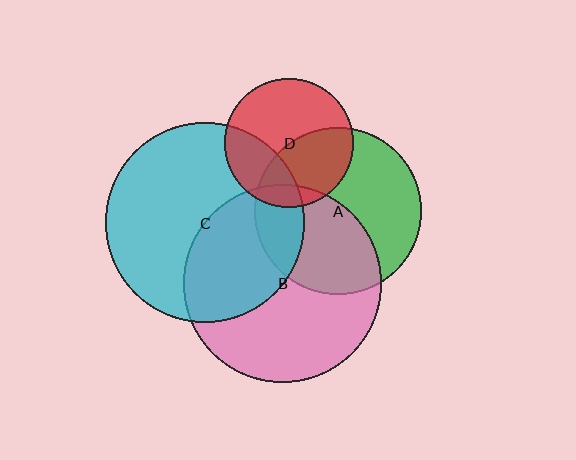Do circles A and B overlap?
Yes.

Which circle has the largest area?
Circle C (cyan).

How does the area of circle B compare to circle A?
Approximately 1.4 times.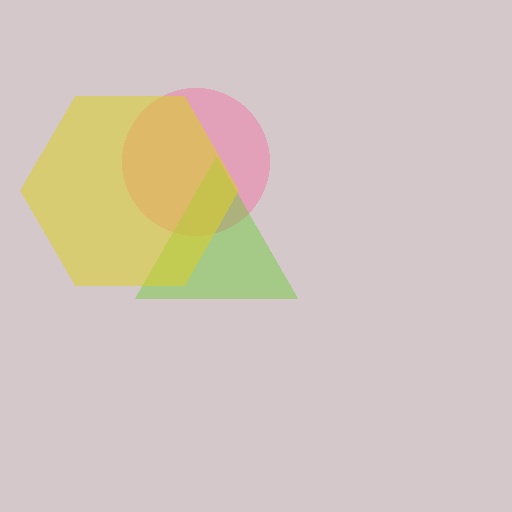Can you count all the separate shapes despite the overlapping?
Yes, there are 3 separate shapes.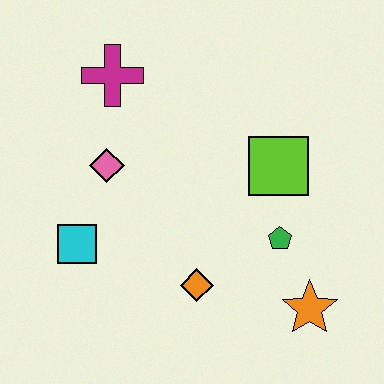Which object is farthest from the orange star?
The magenta cross is farthest from the orange star.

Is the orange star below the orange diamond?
Yes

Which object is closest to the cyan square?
The pink diamond is closest to the cyan square.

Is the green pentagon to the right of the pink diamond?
Yes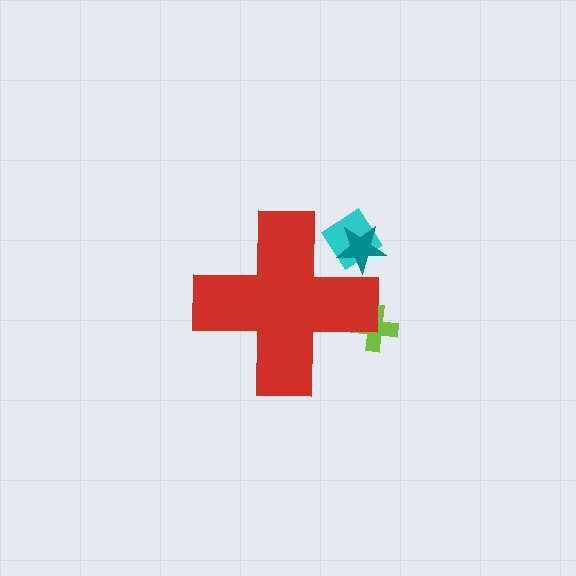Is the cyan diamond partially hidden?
Yes, the cyan diamond is partially hidden behind the red cross.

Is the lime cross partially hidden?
Yes, the lime cross is partially hidden behind the red cross.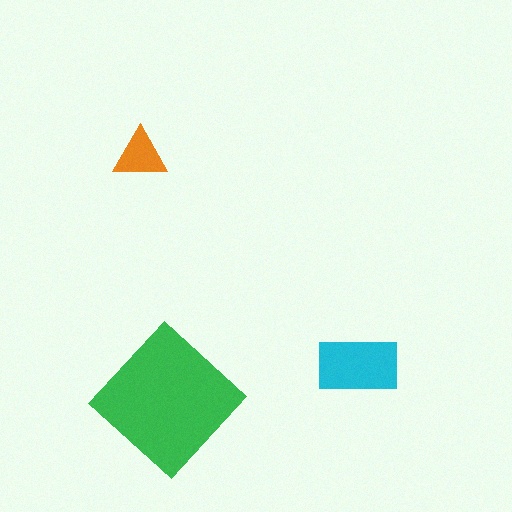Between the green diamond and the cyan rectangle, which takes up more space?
The green diamond.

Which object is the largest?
The green diamond.